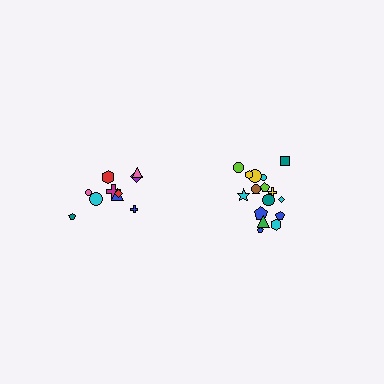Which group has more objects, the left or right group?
The right group.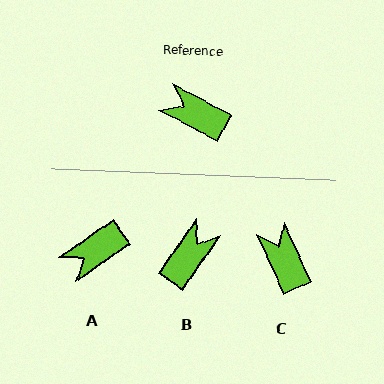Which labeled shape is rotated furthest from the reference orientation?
B, about 97 degrees away.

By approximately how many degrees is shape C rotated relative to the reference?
Approximately 38 degrees clockwise.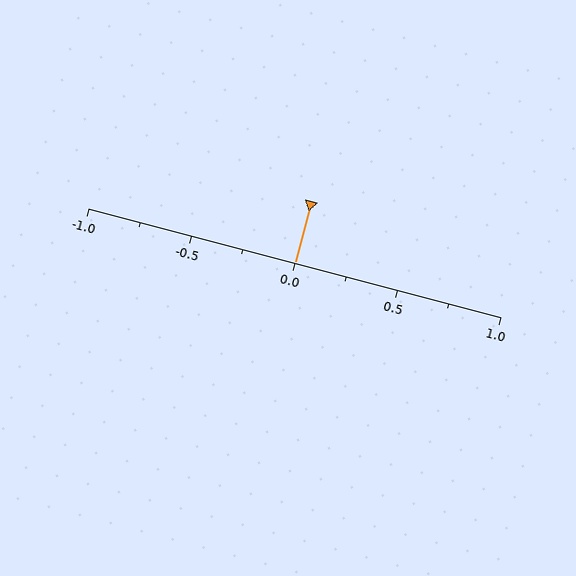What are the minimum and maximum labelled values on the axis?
The axis runs from -1.0 to 1.0.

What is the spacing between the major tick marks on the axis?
The major ticks are spaced 0.5 apart.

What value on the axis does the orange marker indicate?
The marker indicates approximately 0.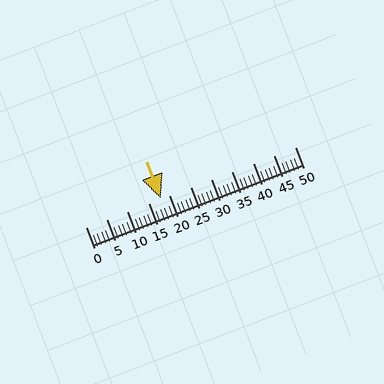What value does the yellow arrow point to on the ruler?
The yellow arrow points to approximately 18.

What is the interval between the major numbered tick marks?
The major tick marks are spaced 5 units apart.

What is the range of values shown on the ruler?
The ruler shows values from 0 to 50.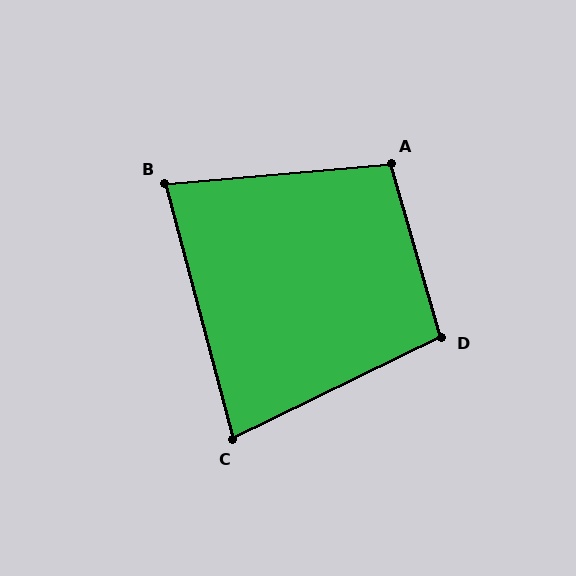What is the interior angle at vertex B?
Approximately 80 degrees (acute).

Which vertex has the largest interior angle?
A, at approximately 101 degrees.